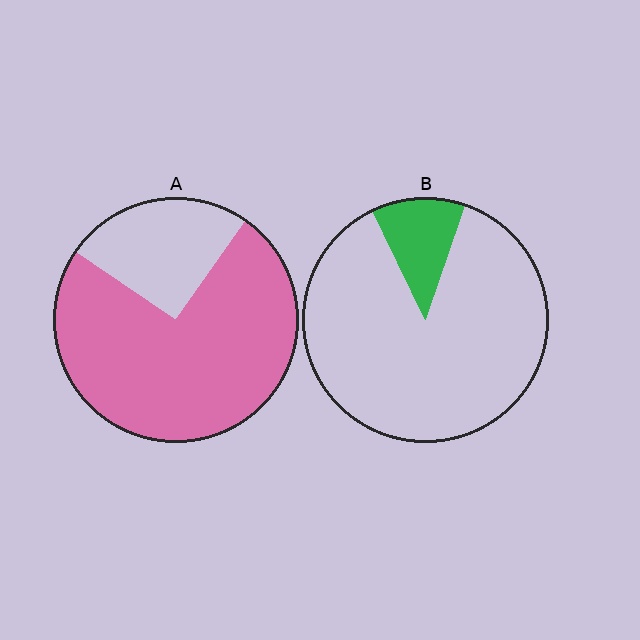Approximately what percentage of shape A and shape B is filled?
A is approximately 75% and B is approximately 15%.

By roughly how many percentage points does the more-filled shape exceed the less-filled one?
By roughly 60 percentage points (A over B).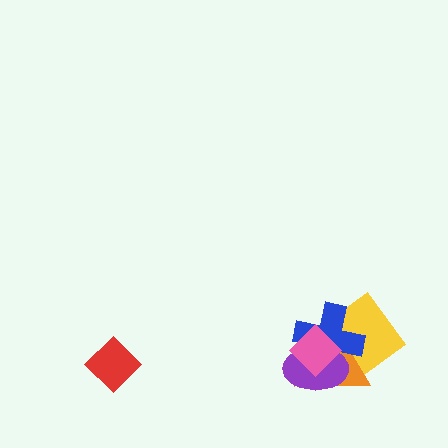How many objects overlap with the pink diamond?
4 objects overlap with the pink diamond.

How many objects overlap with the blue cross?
4 objects overlap with the blue cross.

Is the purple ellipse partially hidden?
Yes, it is partially covered by another shape.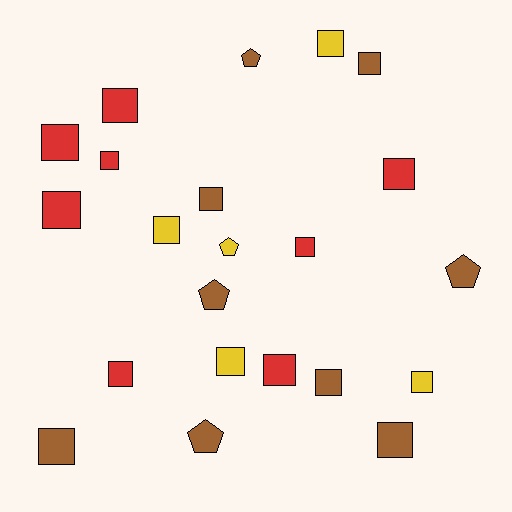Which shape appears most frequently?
Square, with 17 objects.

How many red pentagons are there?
There are no red pentagons.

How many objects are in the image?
There are 22 objects.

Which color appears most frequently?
Brown, with 9 objects.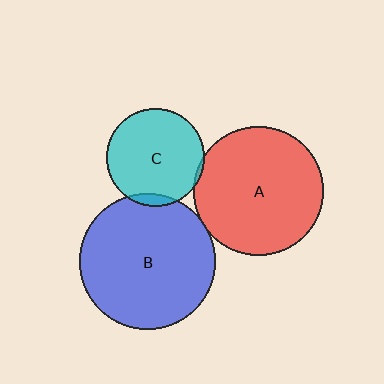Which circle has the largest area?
Circle B (blue).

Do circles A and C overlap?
Yes.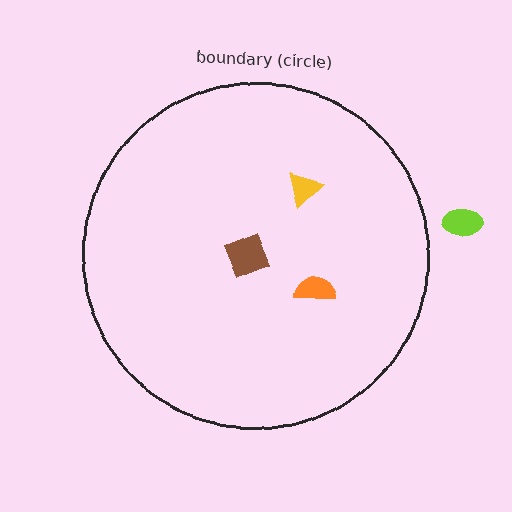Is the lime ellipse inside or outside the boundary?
Outside.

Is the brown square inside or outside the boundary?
Inside.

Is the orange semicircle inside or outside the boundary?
Inside.